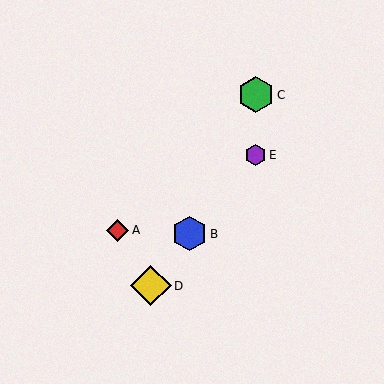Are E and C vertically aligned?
Yes, both are at x≈256.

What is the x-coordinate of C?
Object C is at x≈256.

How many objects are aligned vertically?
2 objects (C, E) are aligned vertically.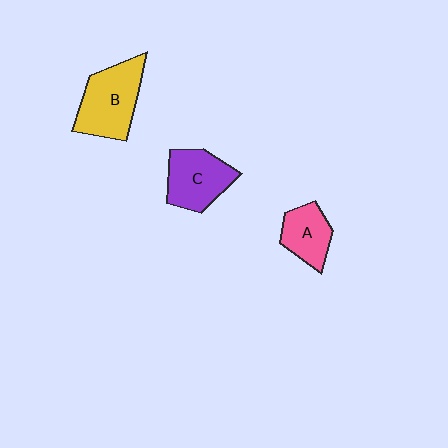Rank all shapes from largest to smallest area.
From largest to smallest: B (yellow), C (purple), A (pink).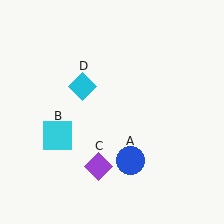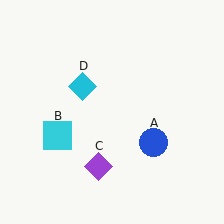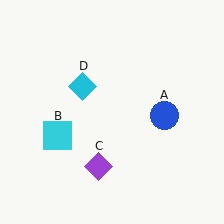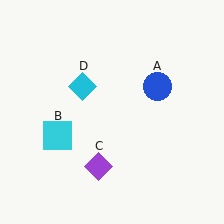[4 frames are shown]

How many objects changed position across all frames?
1 object changed position: blue circle (object A).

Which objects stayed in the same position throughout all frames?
Cyan square (object B) and purple diamond (object C) and cyan diamond (object D) remained stationary.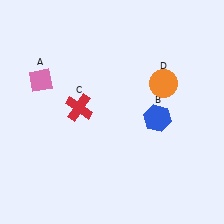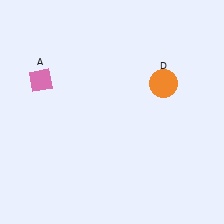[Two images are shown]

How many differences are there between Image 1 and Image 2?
There are 2 differences between the two images.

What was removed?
The blue hexagon (B), the red cross (C) were removed in Image 2.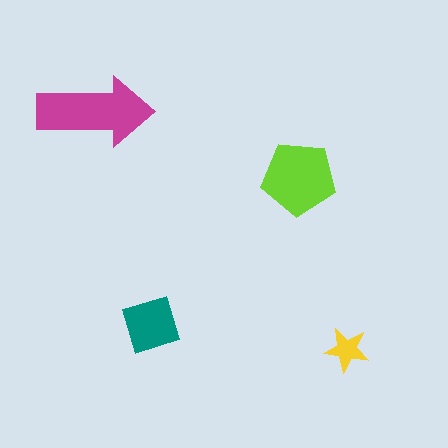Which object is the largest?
The magenta arrow.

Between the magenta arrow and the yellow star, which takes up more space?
The magenta arrow.